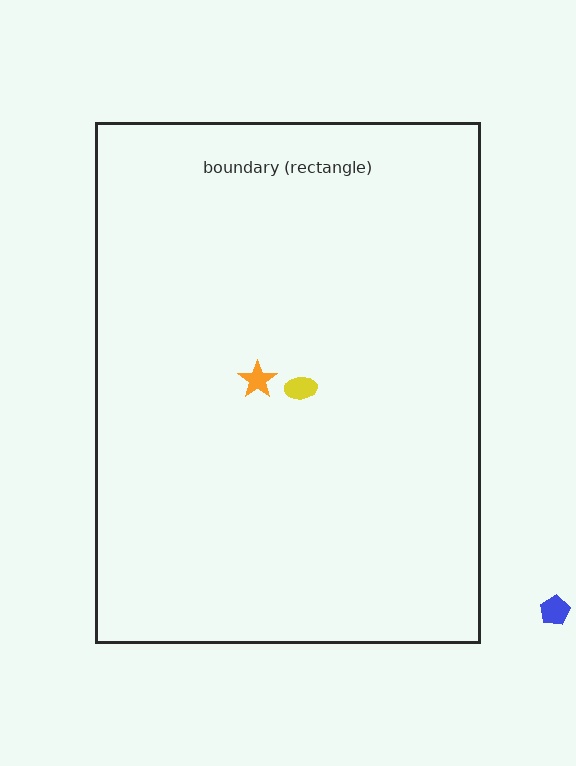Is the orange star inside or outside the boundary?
Inside.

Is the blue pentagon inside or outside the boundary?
Outside.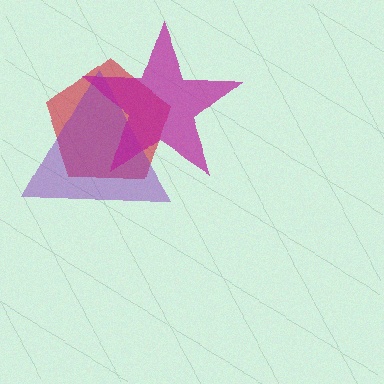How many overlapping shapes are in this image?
There are 3 overlapping shapes in the image.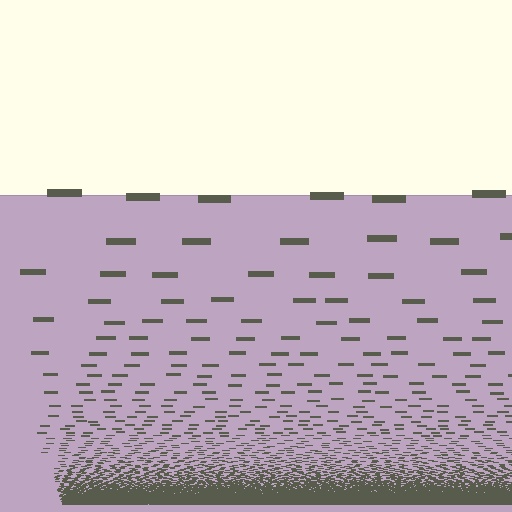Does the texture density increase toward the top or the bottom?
Density increases toward the bottom.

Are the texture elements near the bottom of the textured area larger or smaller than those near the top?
Smaller. The gradient is inverted — elements near the bottom are smaller and denser.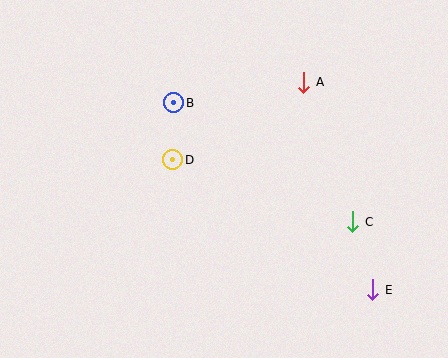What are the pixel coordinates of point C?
Point C is at (353, 222).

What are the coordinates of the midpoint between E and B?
The midpoint between E and B is at (273, 196).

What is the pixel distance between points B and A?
The distance between B and A is 132 pixels.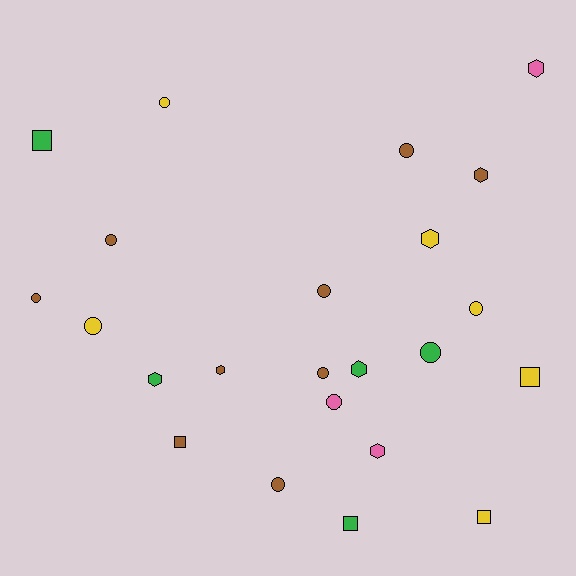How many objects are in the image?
There are 23 objects.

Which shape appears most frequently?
Circle, with 11 objects.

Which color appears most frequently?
Brown, with 9 objects.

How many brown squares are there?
There is 1 brown square.